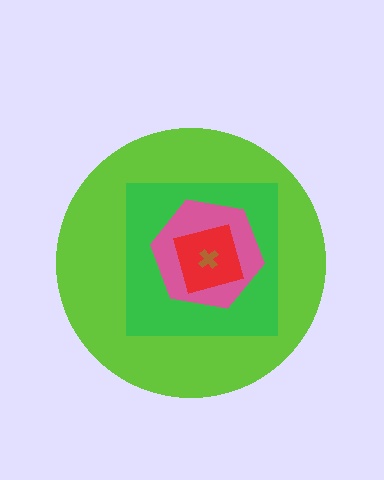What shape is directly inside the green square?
The pink hexagon.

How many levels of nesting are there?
5.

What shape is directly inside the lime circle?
The green square.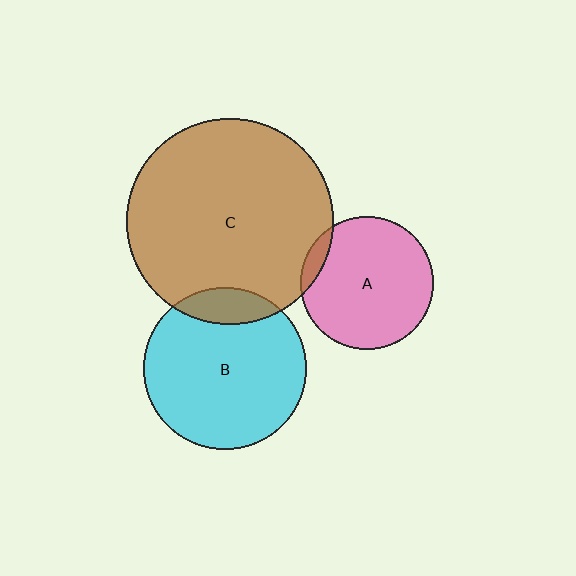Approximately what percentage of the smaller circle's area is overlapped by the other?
Approximately 15%.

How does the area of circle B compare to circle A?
Approximately 1.5 times.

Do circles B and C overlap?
Yes.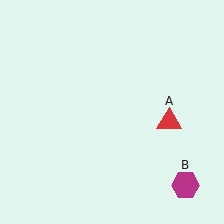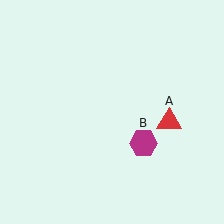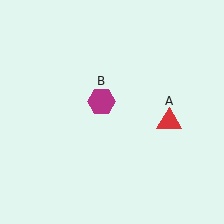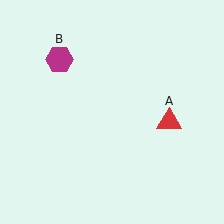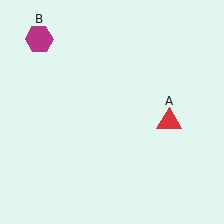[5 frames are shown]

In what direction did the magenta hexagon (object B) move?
The magenta hexagon (object B) moved up and to the left.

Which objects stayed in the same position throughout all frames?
Red triangle (object A) remained stationary.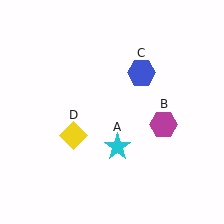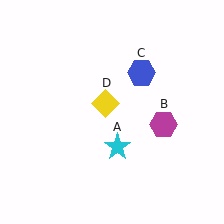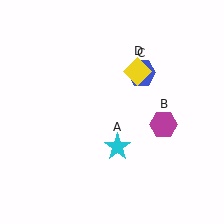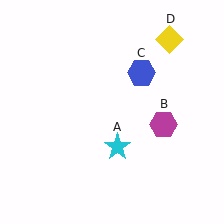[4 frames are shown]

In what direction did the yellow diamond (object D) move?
The yellow diamond (object D) moved up and to the right.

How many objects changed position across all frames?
1 object changed position: yellow diamond (object D).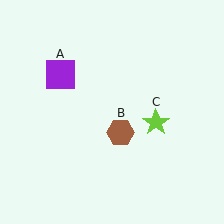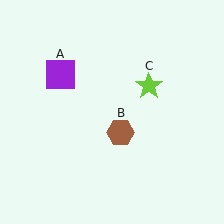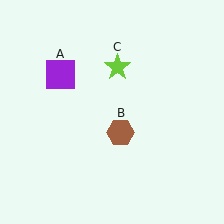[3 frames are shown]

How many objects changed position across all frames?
1 object changed position: lime star (object C).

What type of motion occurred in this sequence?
The lime star (object C) rotated counterclockwise around the center of the scene.